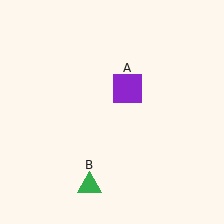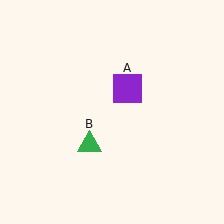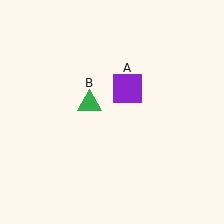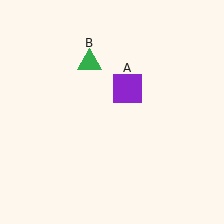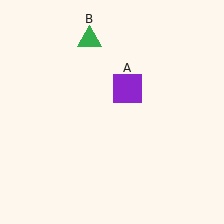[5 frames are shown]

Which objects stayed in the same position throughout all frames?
Purple square (object A) remained stationary.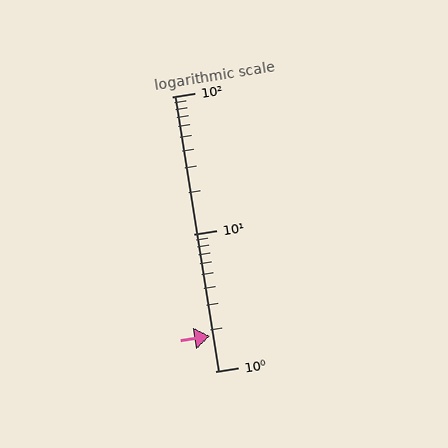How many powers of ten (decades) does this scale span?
The scale spans 2 decades, from 1 to 100.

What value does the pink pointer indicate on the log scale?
The pointer indicates approximately 1.8.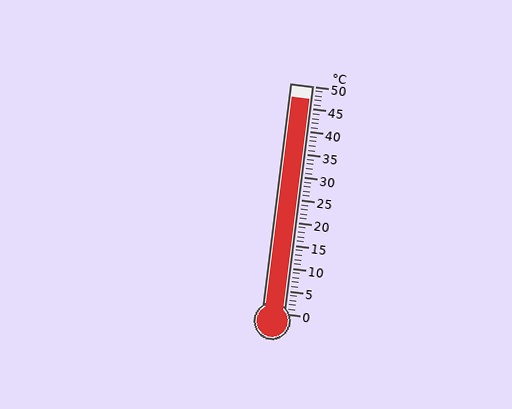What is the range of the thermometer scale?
The thermometer scale ranges from 0°C to 50°C.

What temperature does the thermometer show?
The thermometer shows approximately 47°C.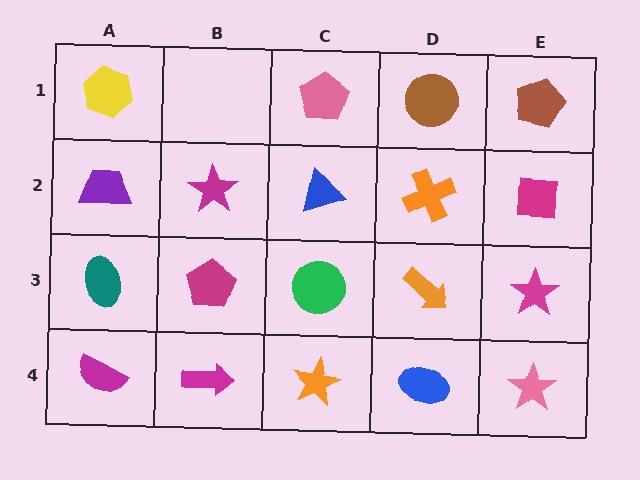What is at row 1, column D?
A brown circle.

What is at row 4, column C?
An orange star.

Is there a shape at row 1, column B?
No, that cell is empty.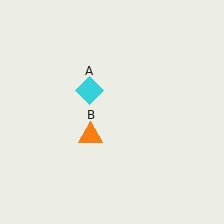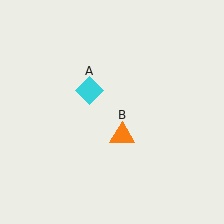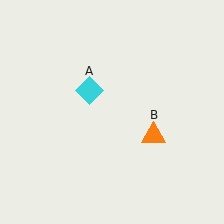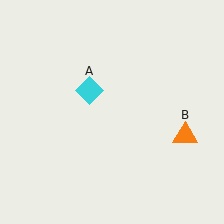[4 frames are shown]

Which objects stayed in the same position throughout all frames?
Cyan diamond (object A) remained stationary.